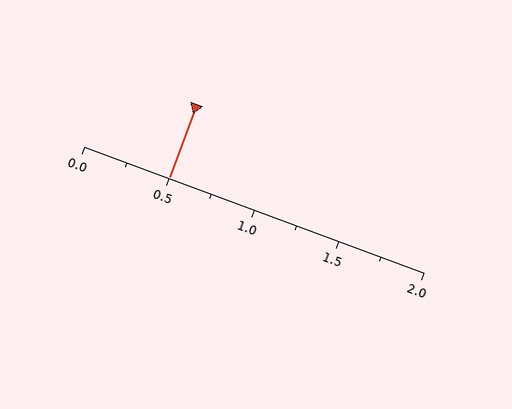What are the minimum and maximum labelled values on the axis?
The axis runs from 0.0 to 2.0.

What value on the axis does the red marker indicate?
The marker indicates approximately 0.5.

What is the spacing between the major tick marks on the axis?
The major ticks are spaced 0.5 apart.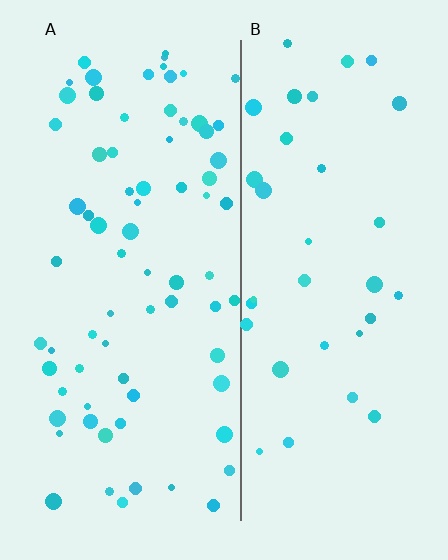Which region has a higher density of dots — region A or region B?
A (the left).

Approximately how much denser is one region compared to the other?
Approximately 2.2× — region A over region B.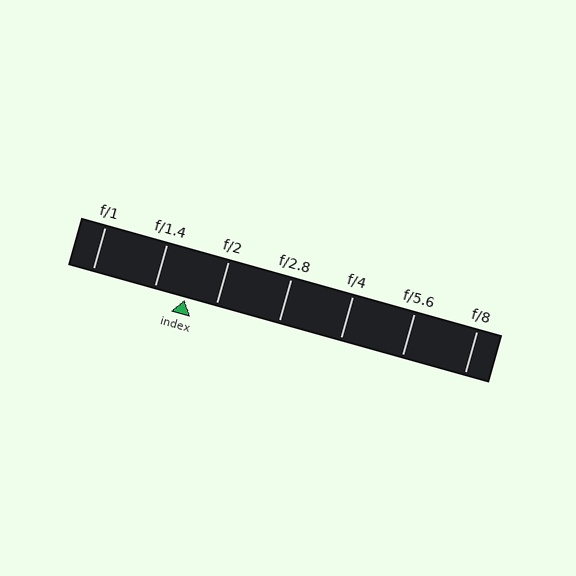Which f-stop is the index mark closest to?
The index mark is closest to f/2.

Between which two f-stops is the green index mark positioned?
The index mark is between f/1.4 and f/2.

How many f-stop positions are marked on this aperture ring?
There are 7 f-stop positions marked.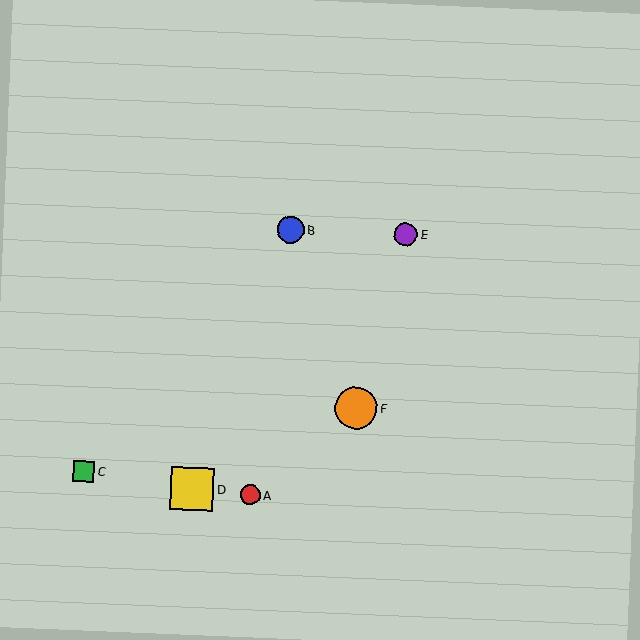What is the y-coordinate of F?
Object F is at y≈408.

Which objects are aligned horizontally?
Objects B, E are aligned horizontally.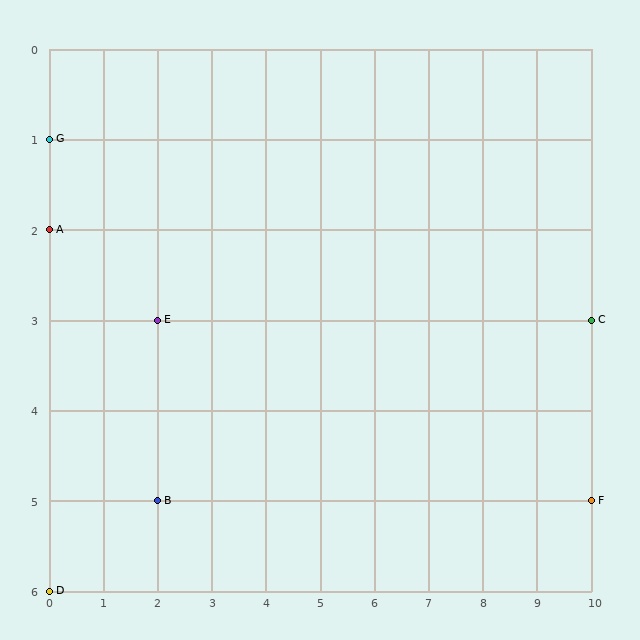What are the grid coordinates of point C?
Point C is at grid coordinates (10, 3).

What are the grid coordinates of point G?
Point G is at grid coordinates (0, 1).